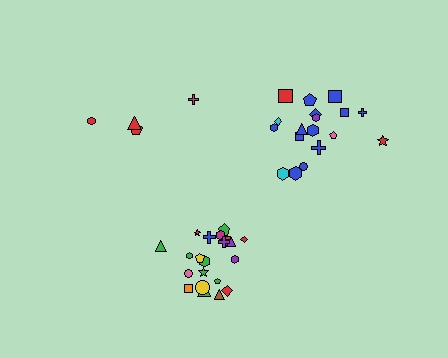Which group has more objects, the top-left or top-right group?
The top-right group.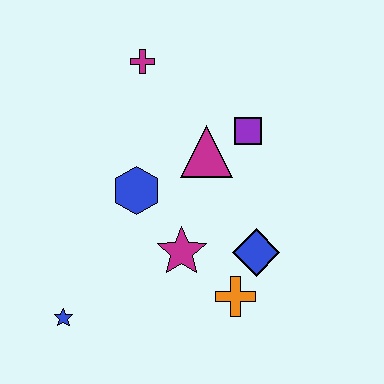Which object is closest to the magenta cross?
The magenta triangle is closest to the magenta cross.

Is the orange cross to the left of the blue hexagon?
No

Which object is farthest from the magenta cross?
The blue star is farthest from the magenta cross.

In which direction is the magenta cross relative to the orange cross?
The magenta cross is above the orange cross.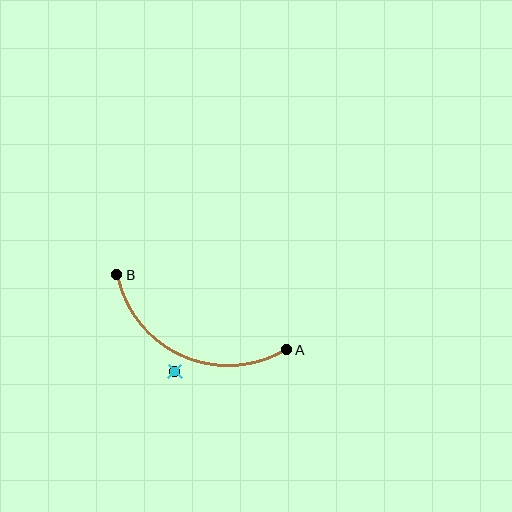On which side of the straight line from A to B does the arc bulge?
The arc bulges below the straight line connecting A and B.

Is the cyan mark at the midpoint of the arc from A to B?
No — the cyan mark does not lie on the arc at all. It sits slightly outside the curve.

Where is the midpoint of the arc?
The arc midpoint is the point on the curve farthest from the straight line joining A and B. It sits below that line.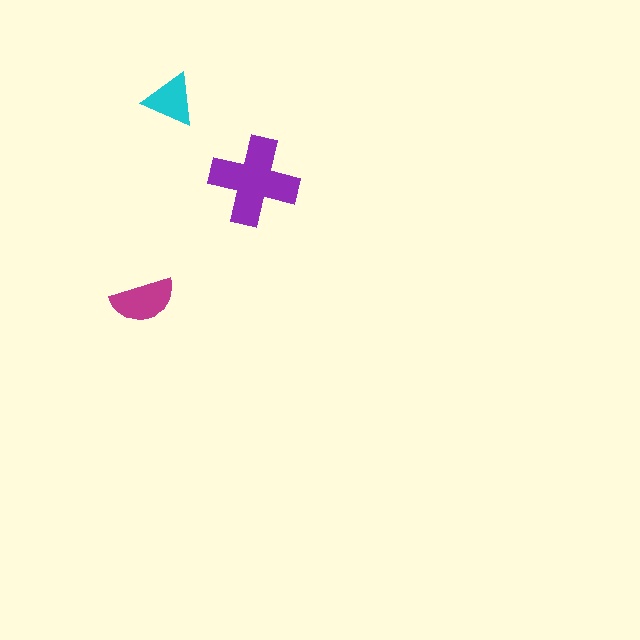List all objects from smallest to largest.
The cyan triangle, the magenta semicircle, the purple cross.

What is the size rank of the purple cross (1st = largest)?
1st.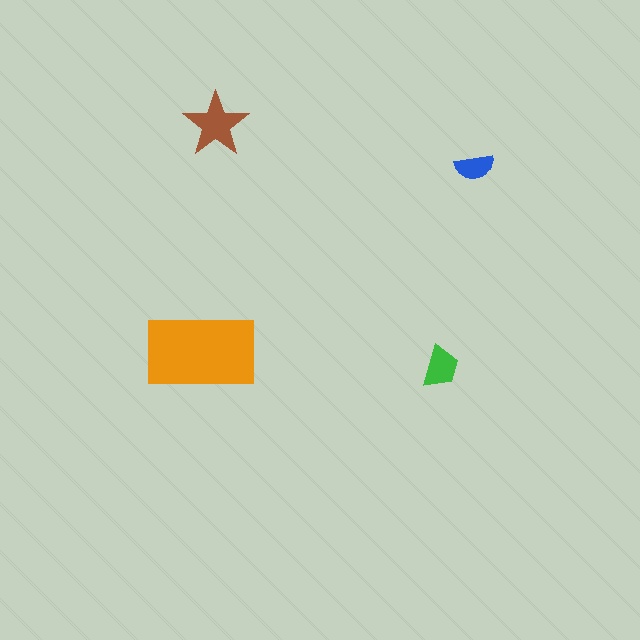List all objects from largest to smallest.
The orange rectangle, the brown star, the green trapezoid, the blue semicircle.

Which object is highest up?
The brown star is topmost.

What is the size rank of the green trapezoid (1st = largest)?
3rd.